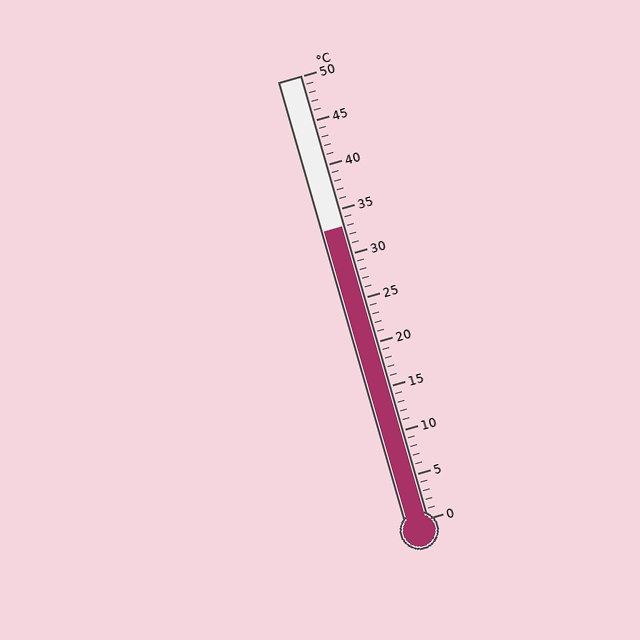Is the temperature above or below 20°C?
The temperature is above 20°C.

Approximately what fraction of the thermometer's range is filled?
The thermometer is filled to approximately 65% of its range.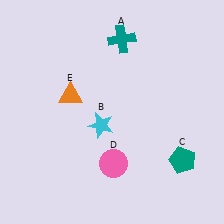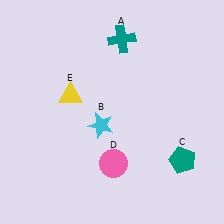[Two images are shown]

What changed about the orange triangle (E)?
In Image 1, E is orange. In Image 2, it changed to yellow.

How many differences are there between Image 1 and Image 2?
There is 1 difference between the two images.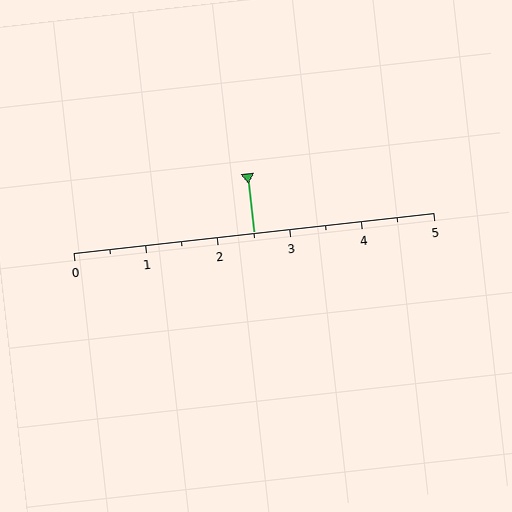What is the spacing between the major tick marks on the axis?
The major ticks are spaced 1 apart.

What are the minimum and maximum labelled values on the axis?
The axis runs from 0 to 5.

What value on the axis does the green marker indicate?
The marker indicates approximately 2.5.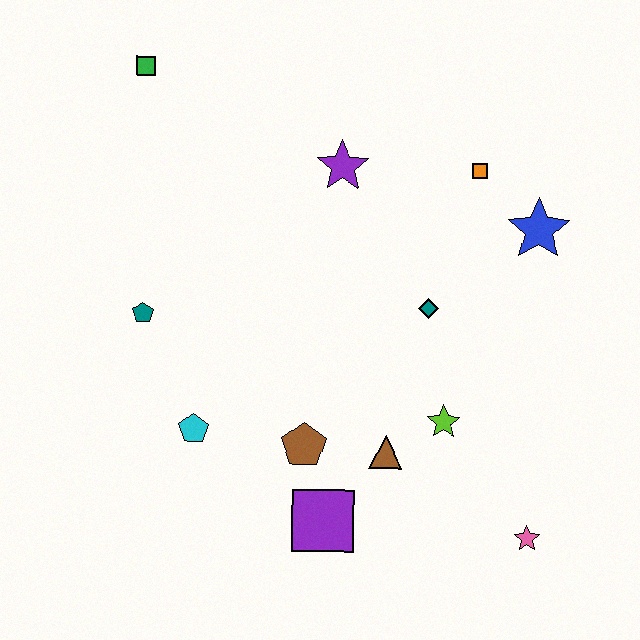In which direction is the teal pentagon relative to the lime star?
The teal pentagon is to the left of the lime star.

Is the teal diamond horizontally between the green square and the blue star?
Yes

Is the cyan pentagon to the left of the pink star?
Yes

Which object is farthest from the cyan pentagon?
The blue star is farthest from the cyan pentagon.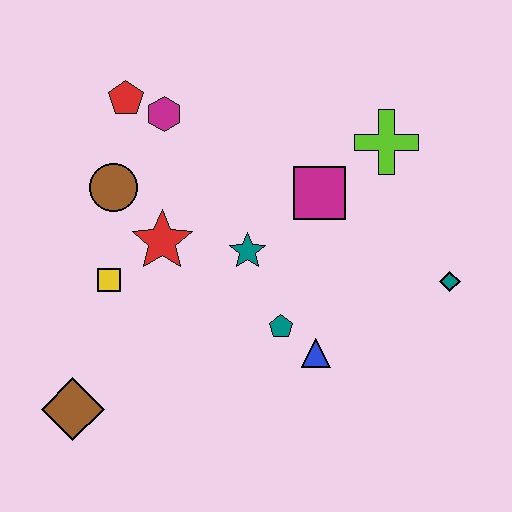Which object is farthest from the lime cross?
The brown diamond is farthest from the lime cross.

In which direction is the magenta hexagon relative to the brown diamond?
The magenta hexagon is above the brown diamond.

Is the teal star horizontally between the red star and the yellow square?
No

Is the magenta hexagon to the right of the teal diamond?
No